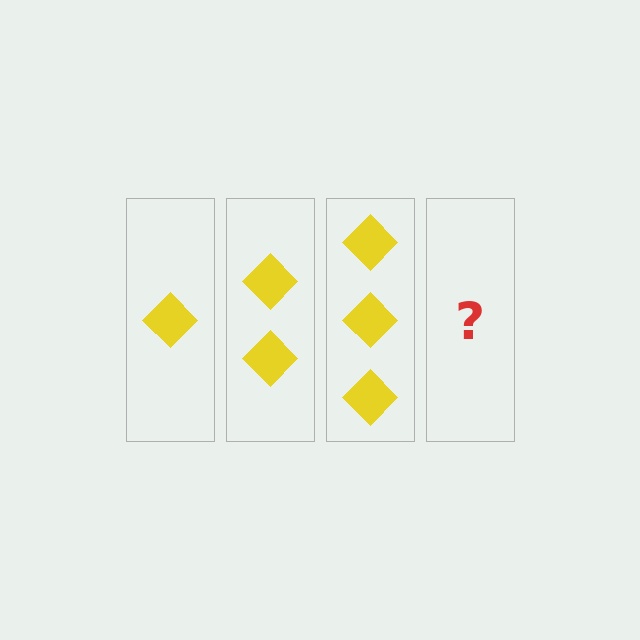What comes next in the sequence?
The next element should be 4 diamonds.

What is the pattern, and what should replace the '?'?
The pattern is that each step adds one more diamond. The '?' should be 4 diamonds.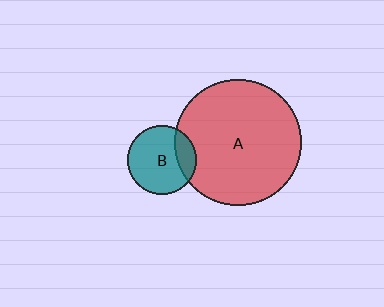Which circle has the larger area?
Circle A (red).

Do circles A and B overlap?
Yes.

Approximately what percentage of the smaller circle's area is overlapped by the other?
Approximately 20%.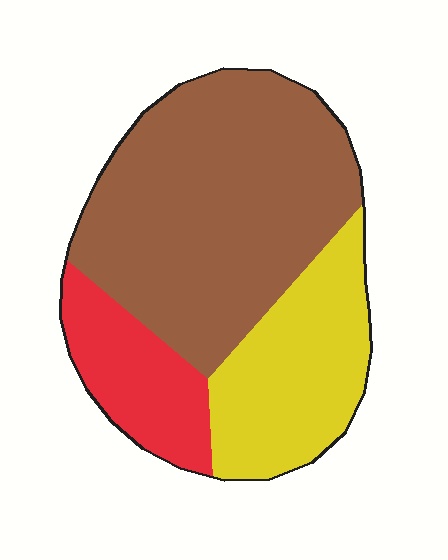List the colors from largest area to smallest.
From largest to smallest: brown, yellow, red.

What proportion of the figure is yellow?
Yellow takes up about one quarter (1/4) of the figure.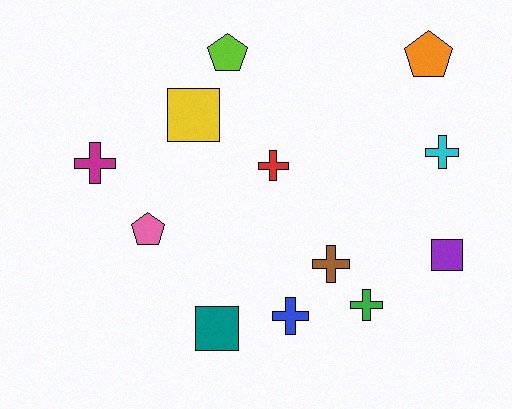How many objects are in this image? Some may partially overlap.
There are 12 objects.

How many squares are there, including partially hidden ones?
There are 3 squares.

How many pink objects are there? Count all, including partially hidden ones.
There is 1 pink object.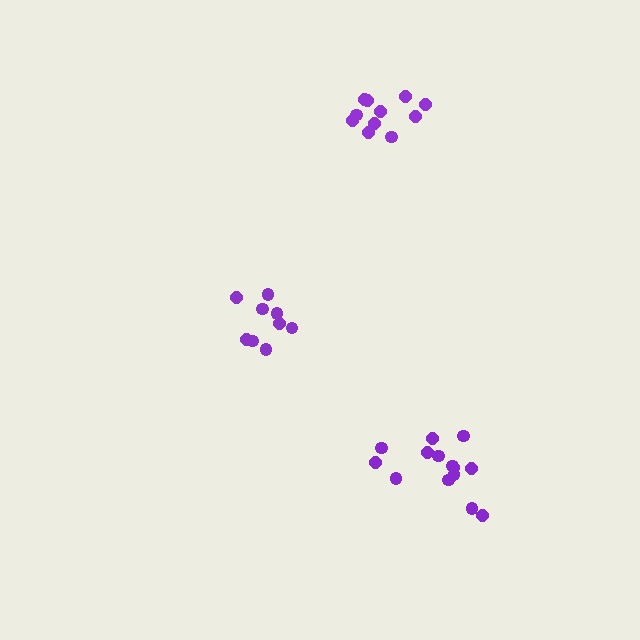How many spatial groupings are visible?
There are 3 spatial groupings.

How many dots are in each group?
Group 1: 9 dots, Group 2: 14 dots, Group 3: 11 dots (34 total).